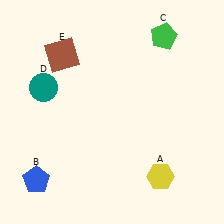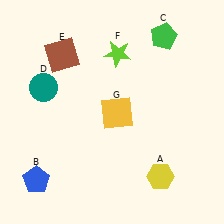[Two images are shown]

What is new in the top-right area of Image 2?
A lime star (F) was added in the top-right area of Image 2.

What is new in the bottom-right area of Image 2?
A yellow square (G) was added in the bottom-right area of Image 2.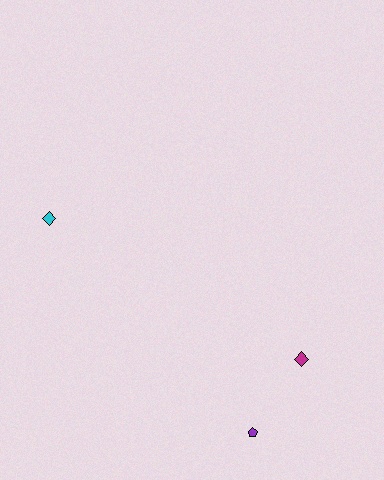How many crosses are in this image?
There are no crosses.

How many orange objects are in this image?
There are no orange objects.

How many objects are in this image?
There are 3 objects.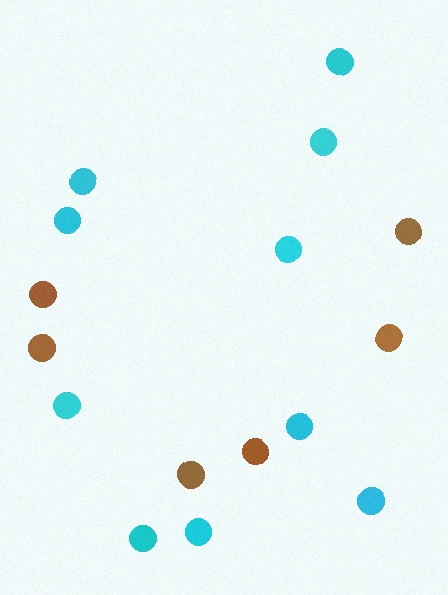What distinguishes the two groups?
There are 2 groups: one group of brown circles (6) and one group of cyan circles (10).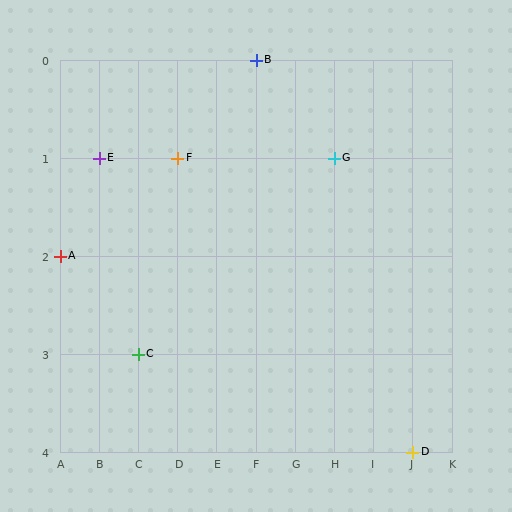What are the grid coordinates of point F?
Point F is at grid coordinates (D, 1).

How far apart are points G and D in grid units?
Points G and D are 2 columns and 3 rows apart (about 3.6 grid units diagonally).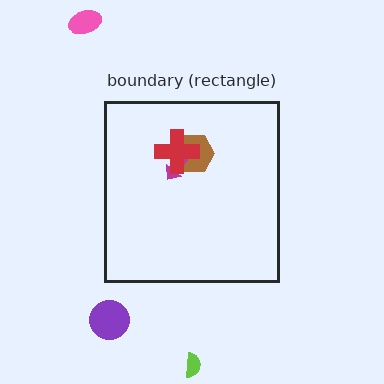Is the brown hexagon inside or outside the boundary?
Inside.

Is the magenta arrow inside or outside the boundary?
Inside.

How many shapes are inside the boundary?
3 inside, 3 outside.